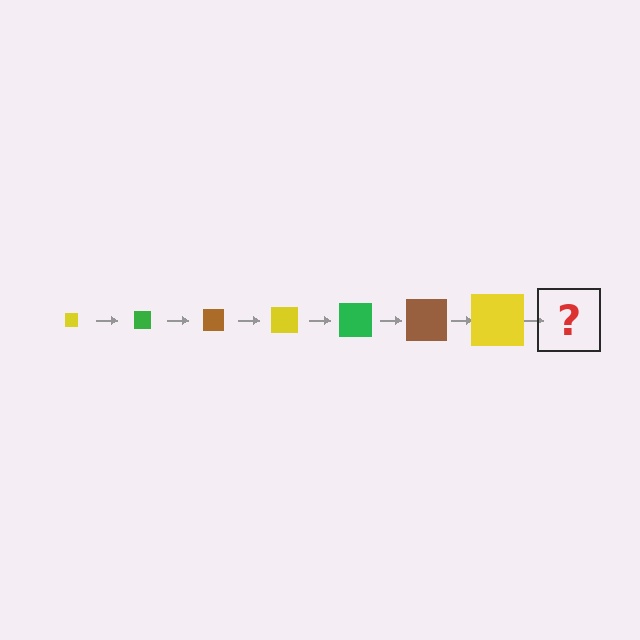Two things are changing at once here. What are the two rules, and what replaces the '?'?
The two rules are that the square grows larger each step and the color cycles through yellow, green, and brown. The '?' should be a green square, larger than the previous one.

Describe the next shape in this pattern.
It should be a green square, larger than the previous one.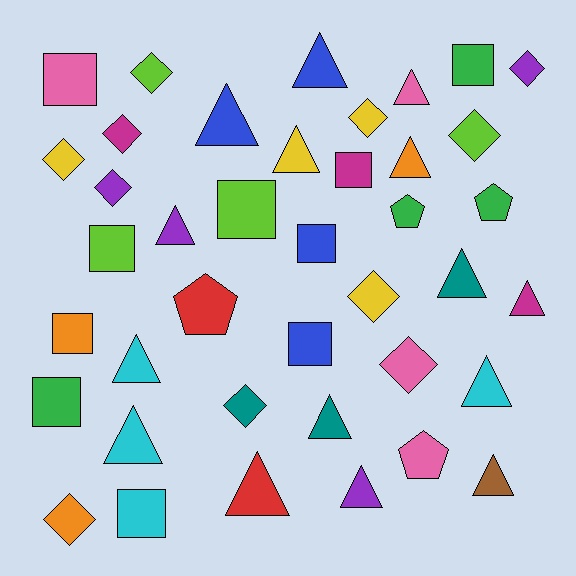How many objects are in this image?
There are 40 objects.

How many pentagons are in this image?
There are 4 pentagons.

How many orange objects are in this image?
There are 3 orange objects.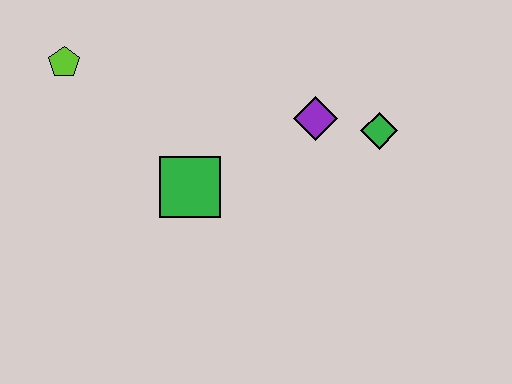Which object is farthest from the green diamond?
The lime pentagon is farthest from the green diamond.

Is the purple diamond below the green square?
No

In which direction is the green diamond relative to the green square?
The green diamond is to the right of the green square.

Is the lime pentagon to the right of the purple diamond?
No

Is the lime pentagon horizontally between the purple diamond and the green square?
No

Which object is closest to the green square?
The purple diamond is closest to the green square.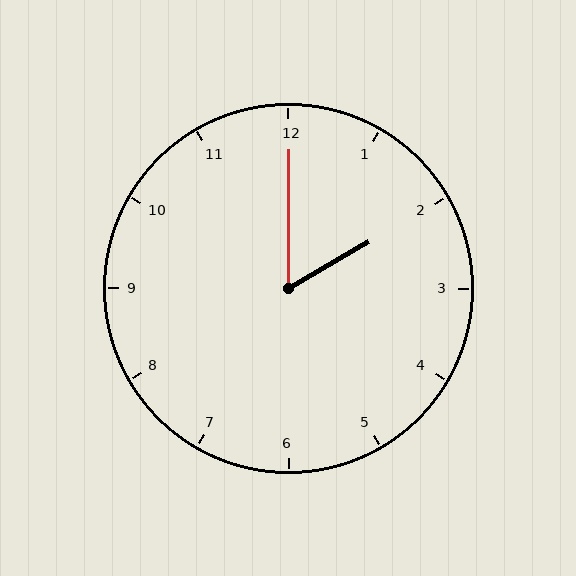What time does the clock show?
2:00.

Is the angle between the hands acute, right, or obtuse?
It is acute.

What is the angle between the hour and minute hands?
Approximately 60 degrees.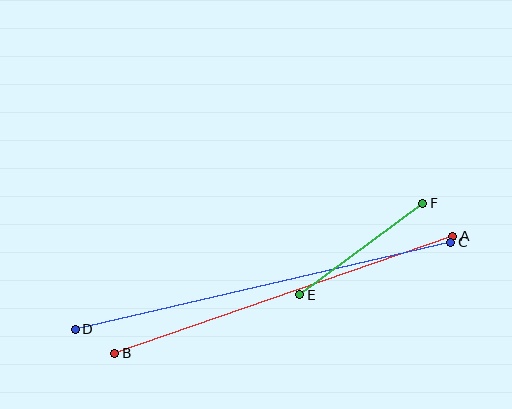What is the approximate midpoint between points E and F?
The midpoint is at approximately (361, 249) pixels.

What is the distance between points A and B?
The distance is approximately 358 pixels.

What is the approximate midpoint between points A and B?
The midpoint is at approximately (284, 295) pixels.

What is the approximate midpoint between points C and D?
The midpoint is at approximately (263, 286) pixels.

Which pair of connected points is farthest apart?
Points C and D are farthest apart.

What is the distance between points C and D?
The distance is approximately 386 pixels.